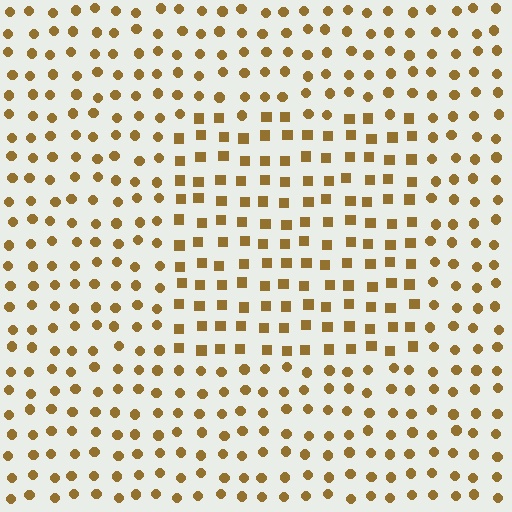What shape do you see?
I see a rectangle.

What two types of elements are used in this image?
The image uses squares inside the rectangle region and circles outside it.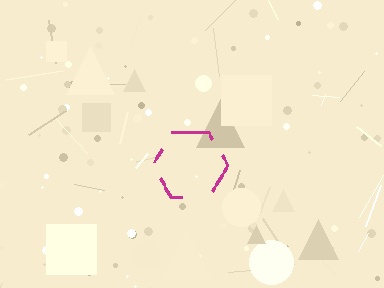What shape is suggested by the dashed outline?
The dashed outline suggests a hexagon.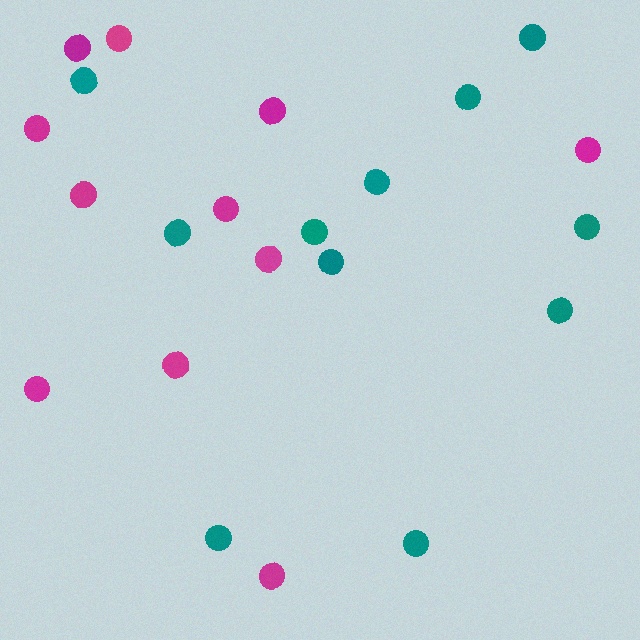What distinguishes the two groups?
There are 2 groups: one group of teal circles (11) and one group of magenta circles (11).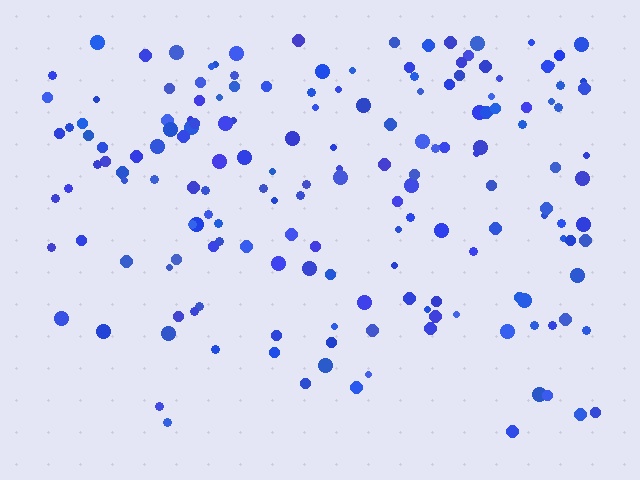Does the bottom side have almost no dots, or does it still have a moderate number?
Still a moderate number, just noticeably fewer than the top.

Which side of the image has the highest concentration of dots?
The top.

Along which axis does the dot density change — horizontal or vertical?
Vertical.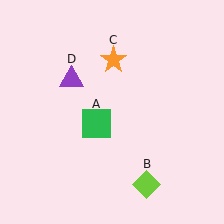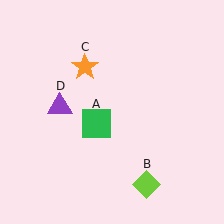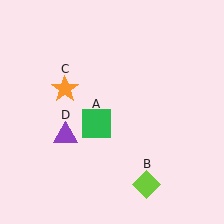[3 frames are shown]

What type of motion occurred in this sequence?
The orange star (object C), purple triangle (object D) rotated counterclockwise around the center of the scene.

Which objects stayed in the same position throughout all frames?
Green square (object A) and lime diamond (object B) remained stationary.